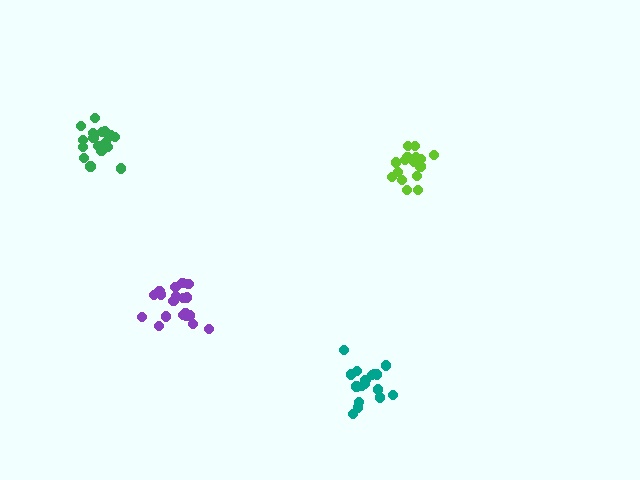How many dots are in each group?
Group 1: 16 dots, Group 2: 19 dots, Group 3: 20 dots, Group 4: 17 dots (72 total).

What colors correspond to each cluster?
The clusters are colored: lime, purple, green, teal.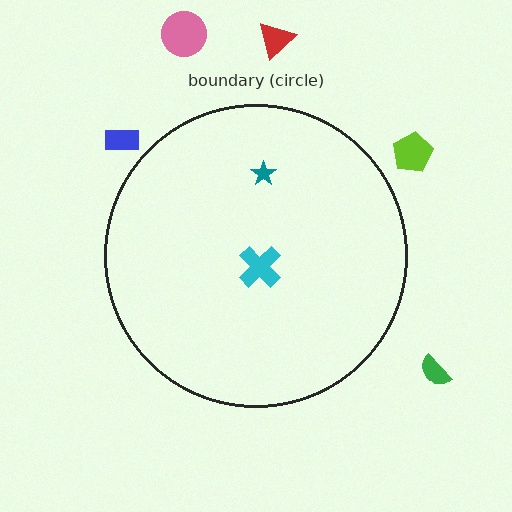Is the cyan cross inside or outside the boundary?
Inside.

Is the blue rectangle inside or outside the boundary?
Outside.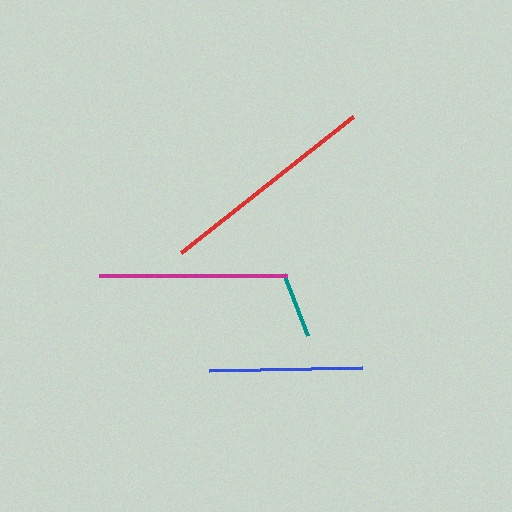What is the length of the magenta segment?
The magenta segment is approximately 188 pixels long.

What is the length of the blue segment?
The blue segment is approximately 153 pixels long.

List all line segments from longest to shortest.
From longest to shortest: red, magenta, blue, teal.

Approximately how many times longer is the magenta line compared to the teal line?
The magenta line is approximately 2.8 times the length of the teal line.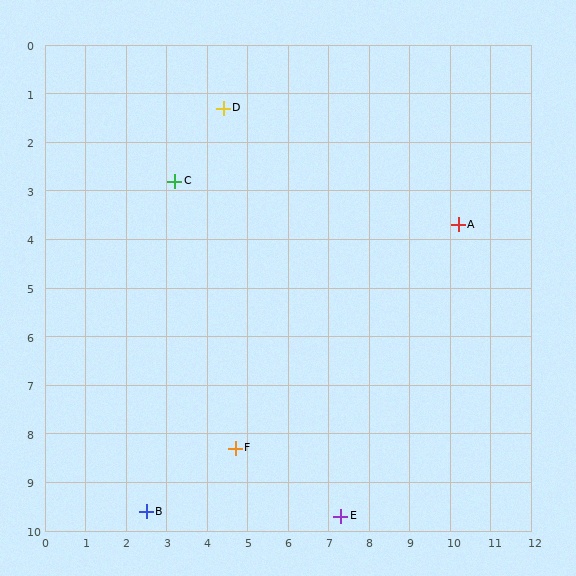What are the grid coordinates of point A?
Point A is at approximately (10.2, 3.7).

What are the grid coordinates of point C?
Point C is at approximately (3.2, 2.8).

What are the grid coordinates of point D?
Point D is at approximately (4.4, 1.3).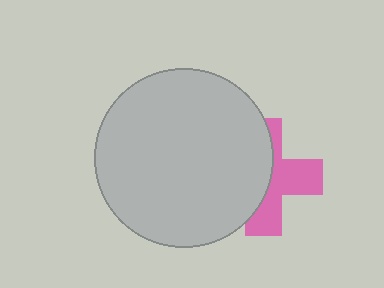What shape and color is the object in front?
The object in front is a light gray circle.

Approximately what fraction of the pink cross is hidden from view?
Roughly 53% of the pink cross is hidden behind the light gray circle.